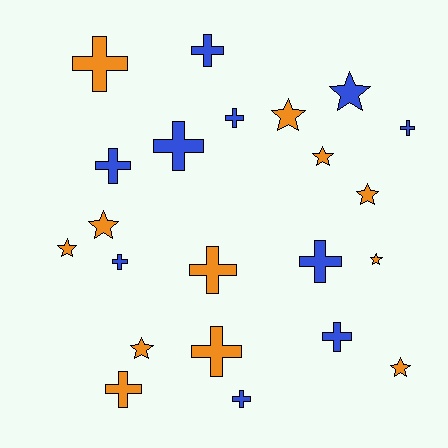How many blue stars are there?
There is 1 blue star.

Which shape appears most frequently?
Cross, with 13 objects.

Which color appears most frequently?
Orange, with 12 objects.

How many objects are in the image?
There are 22 objects.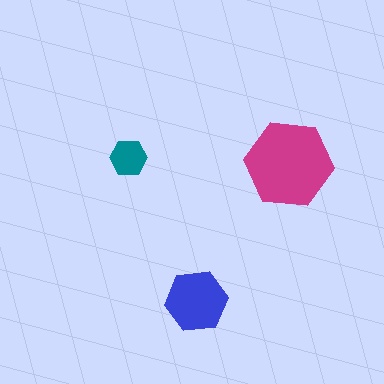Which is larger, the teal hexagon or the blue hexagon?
The blue one.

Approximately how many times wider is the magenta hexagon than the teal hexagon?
About 2.5 times wider.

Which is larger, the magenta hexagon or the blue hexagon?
The magenta one.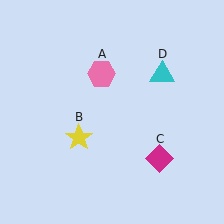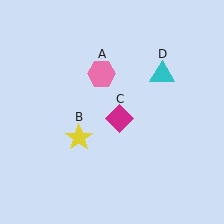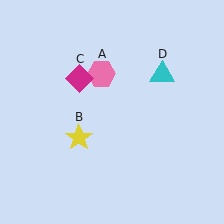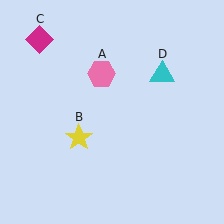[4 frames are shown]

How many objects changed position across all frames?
1 object changed position: magenta diamond (object C).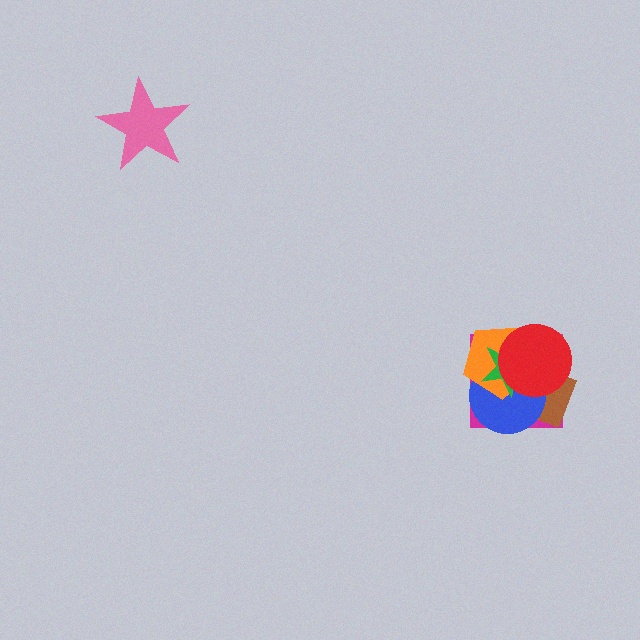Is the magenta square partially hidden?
Yes, it is partially covered by another shape.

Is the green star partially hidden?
Yes, it is partially covered by another shape.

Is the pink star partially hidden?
No, no other shape covers it.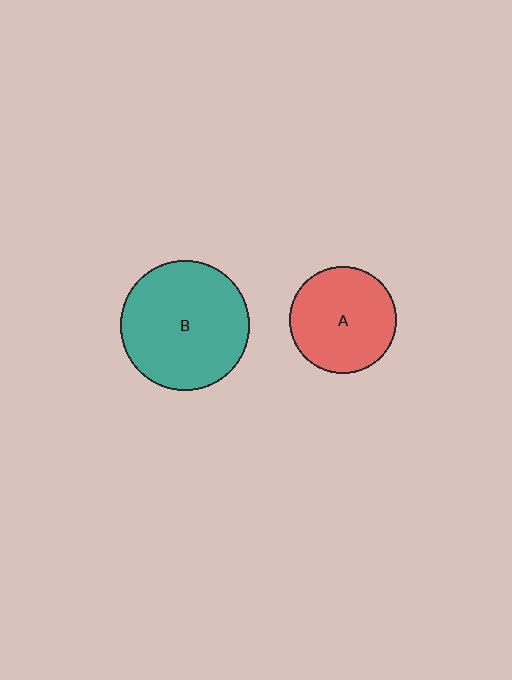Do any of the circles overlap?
No, none of the circles overlap.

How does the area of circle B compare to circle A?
Approximately 1.5 times.